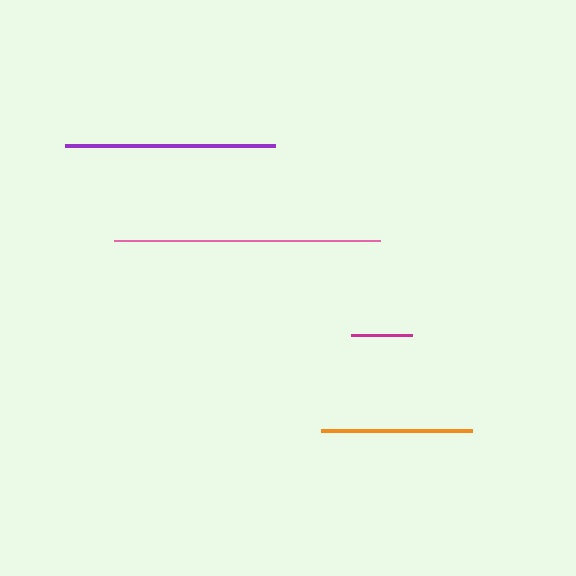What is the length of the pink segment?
The pink segment is approximately 265 pixels long.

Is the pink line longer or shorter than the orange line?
The pink line is longer than the orange line.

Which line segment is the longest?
The pink line is the longest at approximately 265 pixels.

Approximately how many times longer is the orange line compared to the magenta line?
The orange line is approximately 2.5 times the length of the magenta line.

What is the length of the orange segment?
The orange segment is approximately 151 pixels long.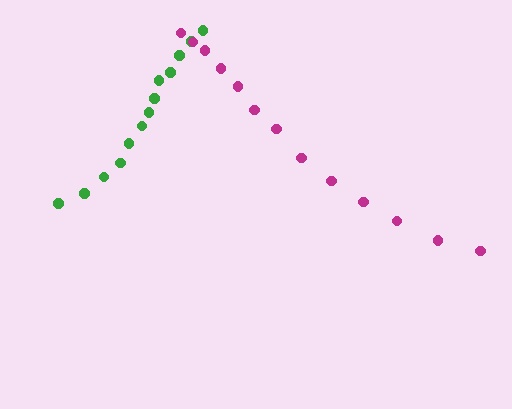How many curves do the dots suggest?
There are 2 distinct paths.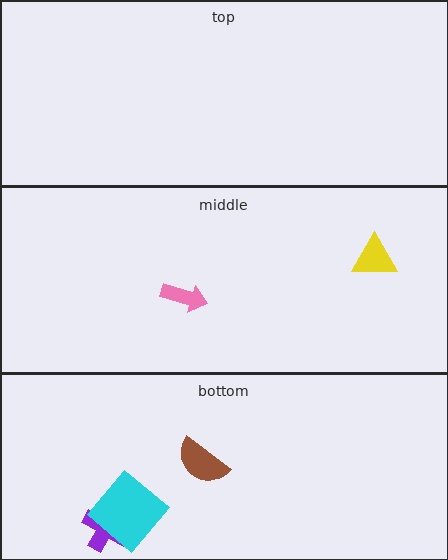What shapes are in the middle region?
The yellow triangle, the pink arrow.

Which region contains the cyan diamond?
The bottom region.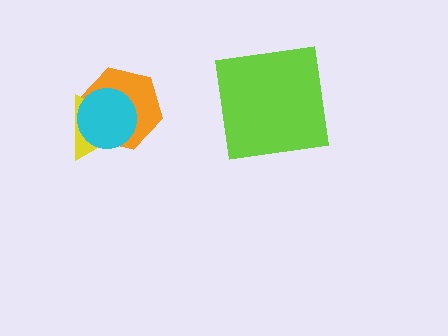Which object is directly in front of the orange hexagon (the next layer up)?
The yellow triangle is directly in front of the orange hexagon.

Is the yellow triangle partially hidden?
Yes, it is partially covered by another shape.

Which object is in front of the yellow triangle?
The cyan circle is in front of the yellow triangle.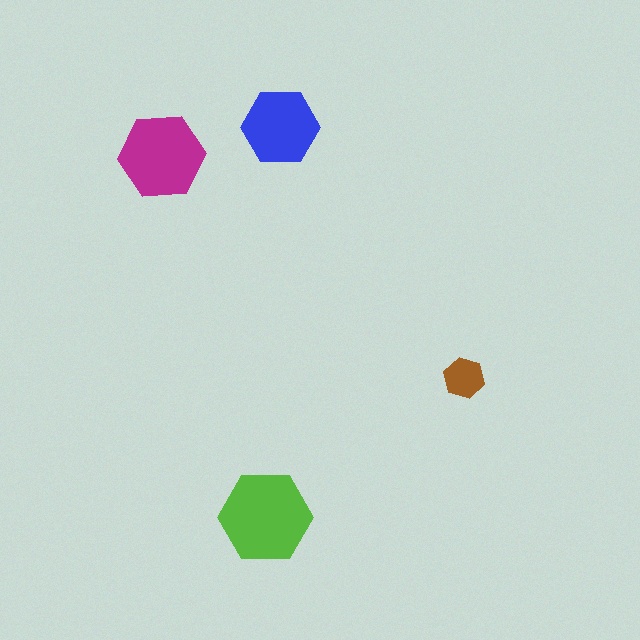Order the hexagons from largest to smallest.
the lime one, the magenta one, the blue one, the brown one.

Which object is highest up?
The blue hexagon is topmost.